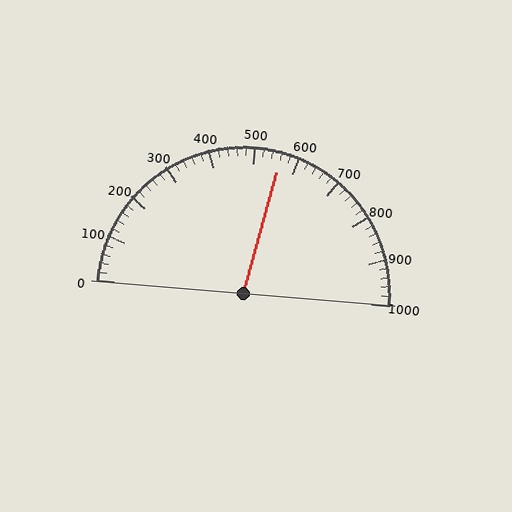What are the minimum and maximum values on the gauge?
The gauge ranges from 0 to 1000.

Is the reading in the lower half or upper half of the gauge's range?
The reading is in the upper half of the range (0 to 1000).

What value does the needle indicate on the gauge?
The needle indicates approximately 560.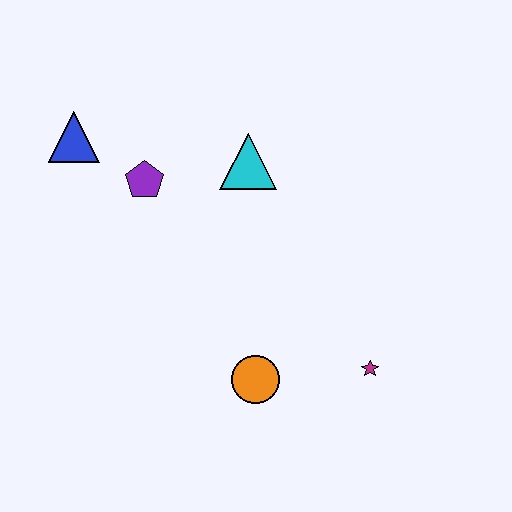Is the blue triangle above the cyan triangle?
Yes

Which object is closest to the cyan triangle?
The purple pentagon is closest to the cyan triangle.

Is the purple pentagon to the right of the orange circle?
No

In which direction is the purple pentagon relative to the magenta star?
The purple pentagon is to the left of the magenta star.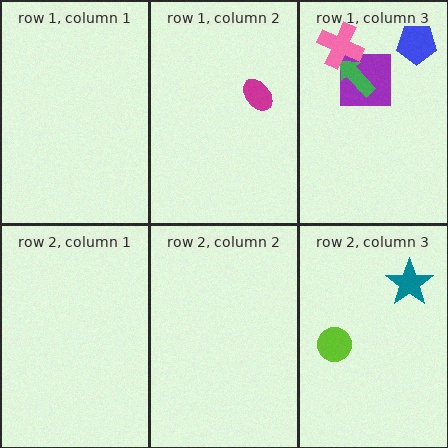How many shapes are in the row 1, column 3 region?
4.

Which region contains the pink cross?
The row 1, column 3 region.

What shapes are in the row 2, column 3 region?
The teal star, the lime circle.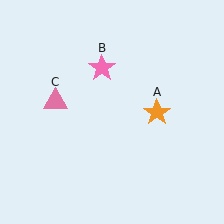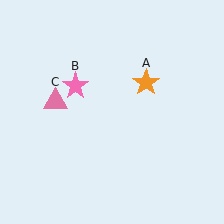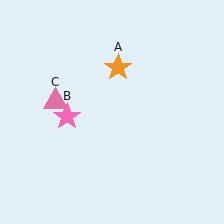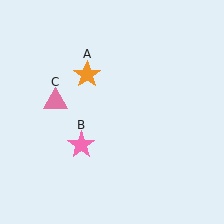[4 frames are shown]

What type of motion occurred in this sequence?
The orange star (object A), pink star (object B) rotated counterclockwise around the center of the scene.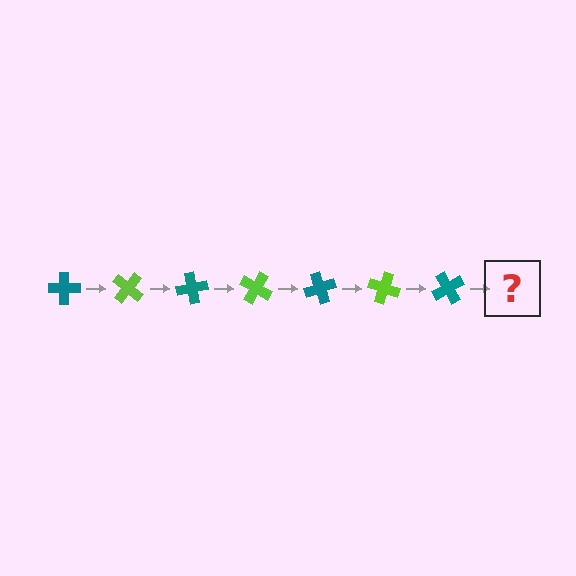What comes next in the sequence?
The next element should be a lime cross, rotated 280 degrees from the start.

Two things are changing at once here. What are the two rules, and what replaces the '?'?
The two rules are that it rotates 40 degrees each step and the color cycles through teal and lime. The '?' should be a lime cross, rotated 280 degrees from the start.